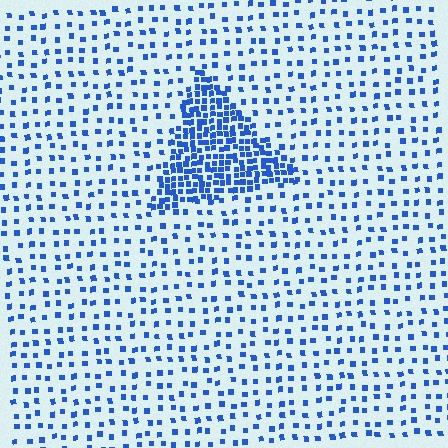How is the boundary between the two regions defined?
The boundary is defined by a change in element density (approximately 3.1x ratio). All elements are the same color, size, and shape.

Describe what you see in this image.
The image contains small blue elements arranged at two different densities. A triangle-shaped region is visible where the elements are more densely packed than the surrounding area.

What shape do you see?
I see a triangle.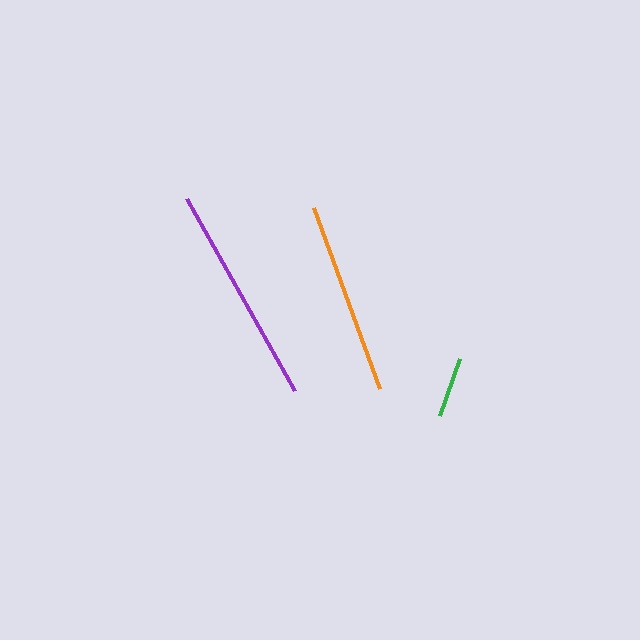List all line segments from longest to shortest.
From longest to shortest: purple, orange, green.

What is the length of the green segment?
The green segment is approximately 61 pixels long.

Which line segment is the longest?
The purple line is the longest at approximately 220 pixels.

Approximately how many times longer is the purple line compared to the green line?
The purple line is approximately 3.6 times the length of the green line.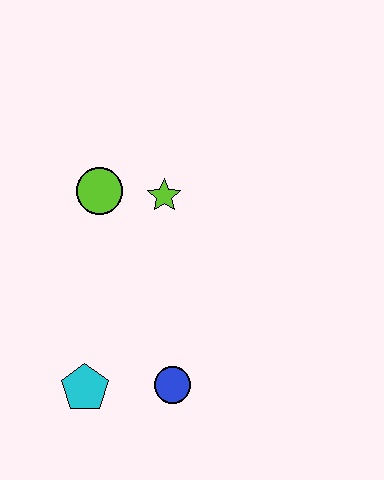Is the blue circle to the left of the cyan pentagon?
No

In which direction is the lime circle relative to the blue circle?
The lime circle is above the blue circle.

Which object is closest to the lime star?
The lime circle is closest to the lime star.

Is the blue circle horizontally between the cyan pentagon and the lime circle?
No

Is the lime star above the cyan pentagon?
Yes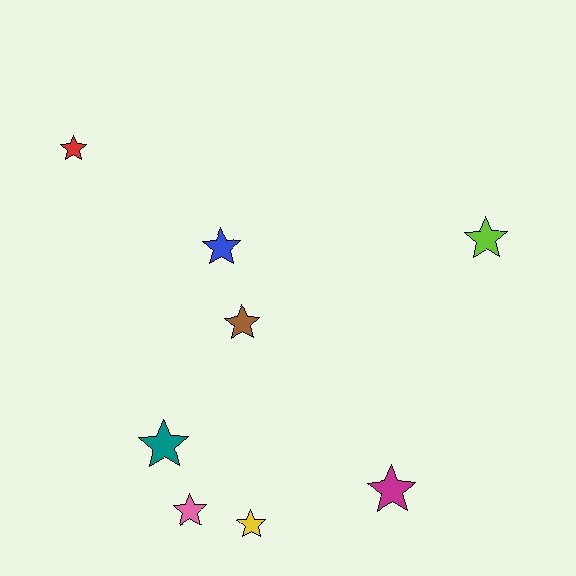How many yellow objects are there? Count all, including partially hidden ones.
There is 1 yellow object.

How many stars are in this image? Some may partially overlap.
There are 8 stars.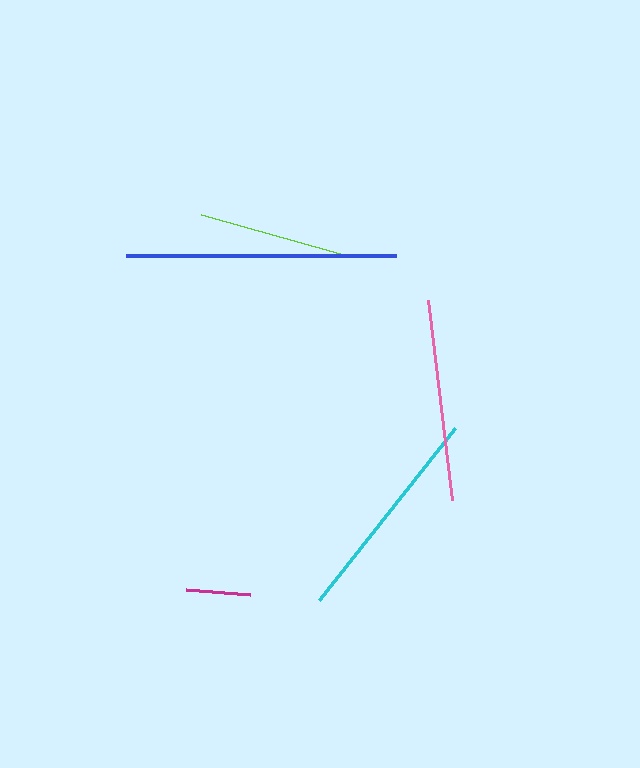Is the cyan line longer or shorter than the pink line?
The cyan line is longer than the pink line.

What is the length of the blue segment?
The blue segment is approximately 270 pixels long.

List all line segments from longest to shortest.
From longest to shortest: blue, cyan, pink, lime, magenta.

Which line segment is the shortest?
The magenta line is the shortest at approximately 64 pixels.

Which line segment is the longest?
The blue line is the longest at approximately 270 pixels.